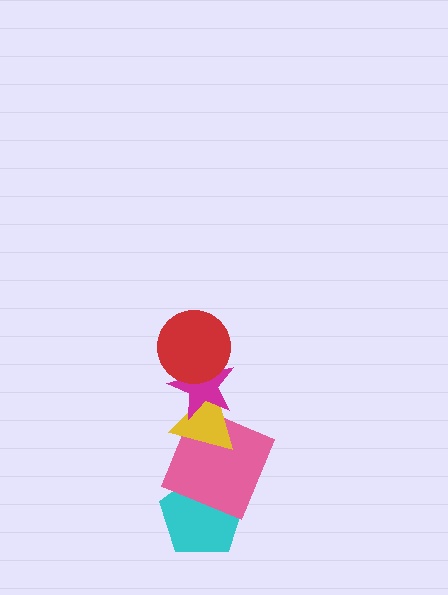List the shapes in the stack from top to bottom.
From top to bottom: the red circle, the magenta star, the yellow triangle, the pink square, the cyan pentagon.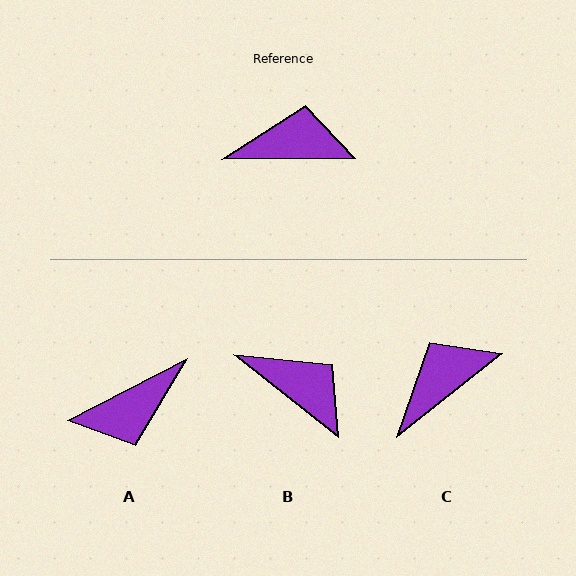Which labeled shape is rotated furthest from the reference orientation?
A, about 153 degrees away.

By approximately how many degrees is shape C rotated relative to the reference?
Approximately 38 degrees counter-clockwise.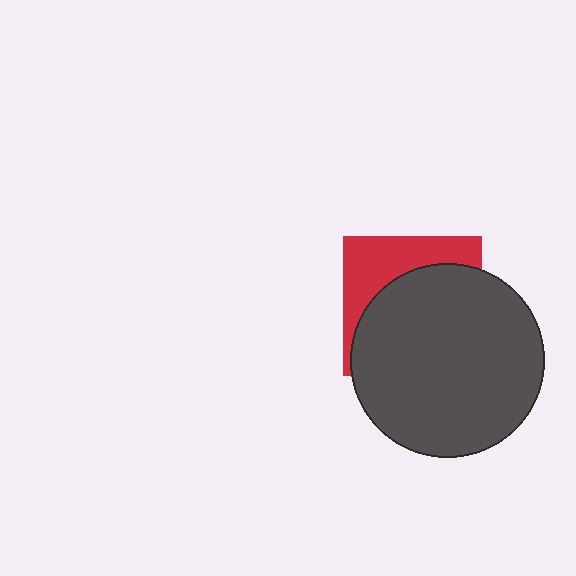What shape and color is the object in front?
The object in front is a dark gray circle.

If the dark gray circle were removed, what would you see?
You would see the complete red square.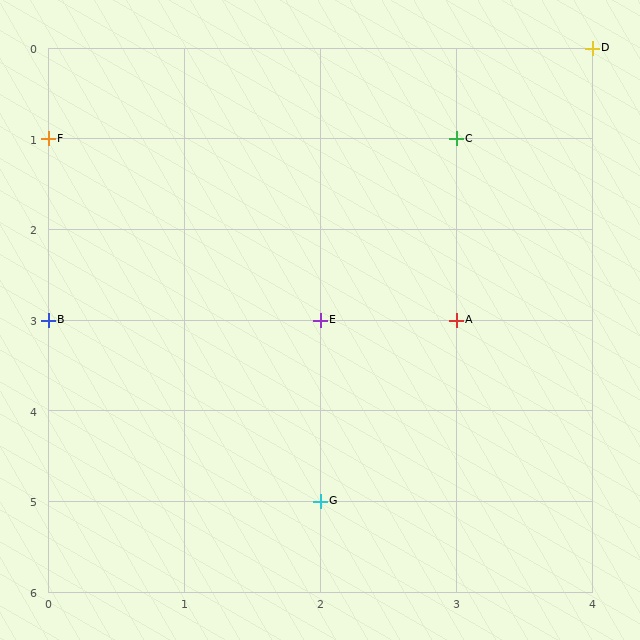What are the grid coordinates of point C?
Point C is at grid coordinates (3, 1).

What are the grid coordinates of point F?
Point F is at grid coordinates (0, 1).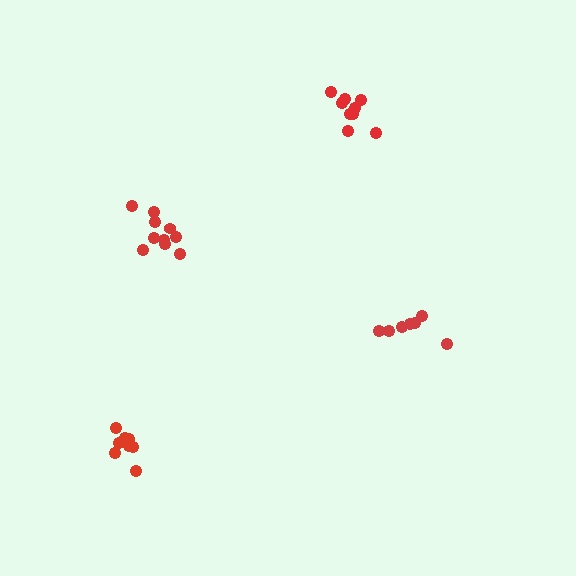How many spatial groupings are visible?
There are 4 spatial groupings.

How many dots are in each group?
Group 1: 7 dots, Group 2: 9 dots, Group 3: 9 dots, Group 4: 10 dots (35 total).